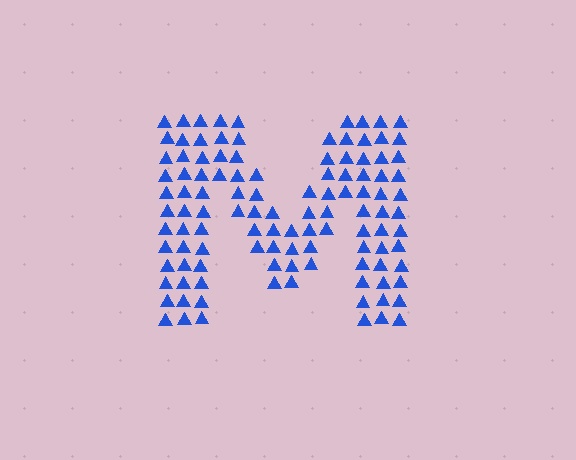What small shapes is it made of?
It is made of small triangles.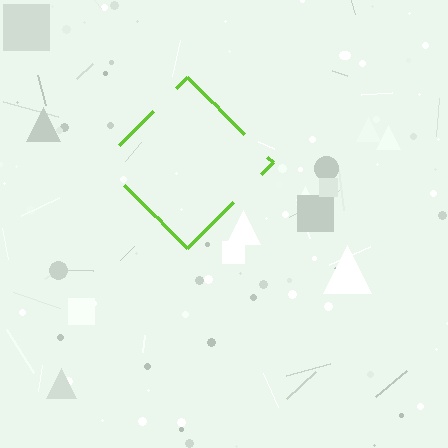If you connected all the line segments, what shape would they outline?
They would outline a diamond.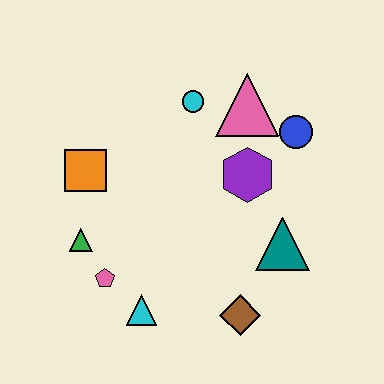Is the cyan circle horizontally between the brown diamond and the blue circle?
No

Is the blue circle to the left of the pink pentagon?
No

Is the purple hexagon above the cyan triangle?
Yes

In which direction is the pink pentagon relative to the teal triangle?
The pink pentagon is to the left of the teal triangle.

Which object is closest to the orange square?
The green triangle is closest to the orange square.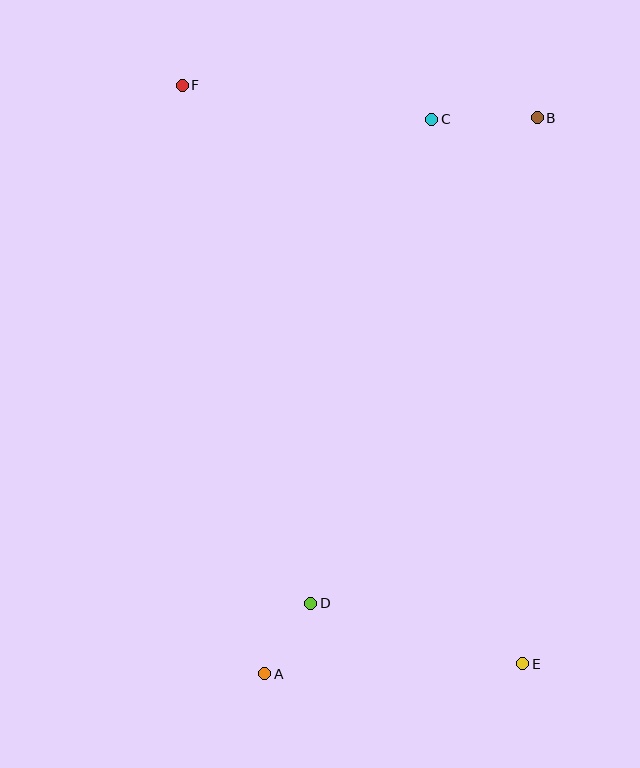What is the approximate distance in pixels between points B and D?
The distance between B and D is approximately 536 pixels.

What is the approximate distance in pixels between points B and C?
The distance between B and C is approximately 106 pixels.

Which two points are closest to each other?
Points A and D are closest to each other.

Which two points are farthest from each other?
Points E and F are farthest from each other.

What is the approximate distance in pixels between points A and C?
The distance between A and C is approximately 579 pixels.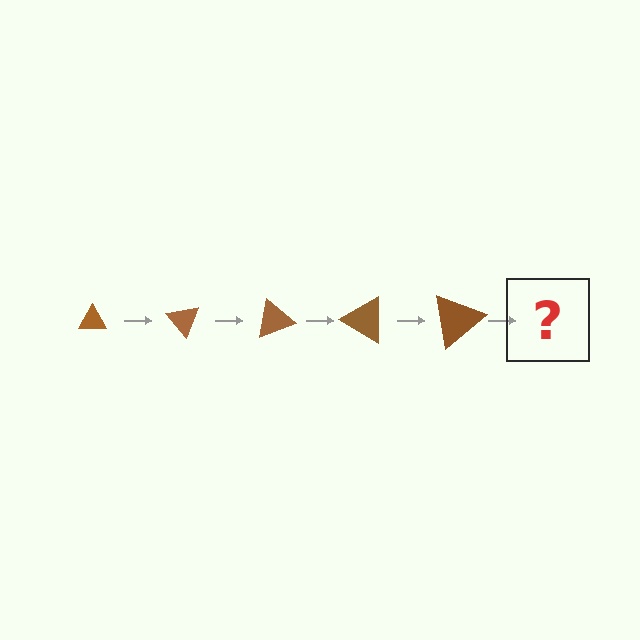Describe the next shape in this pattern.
It should be a triangle, larger than the previous one and rotated 250 degrees from the start.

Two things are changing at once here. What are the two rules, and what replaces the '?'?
The two rules are that the triangle grows larger each step and it rotates 50 degrees each step. The '?' should be a triangle, larger than the previous one and rotated 250 degrees from the start.